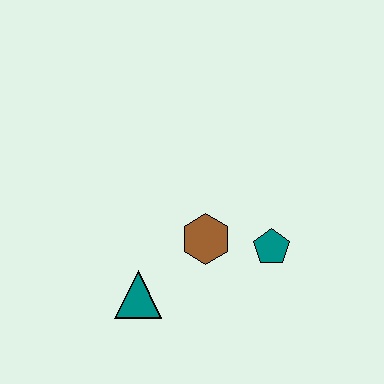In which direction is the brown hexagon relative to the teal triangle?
The brown hexagon is to the right of the teal triangle.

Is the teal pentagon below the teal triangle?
No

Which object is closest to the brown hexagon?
The teal pentagon is closest to the brown hexagon.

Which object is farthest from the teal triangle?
The teal pentagon is farthest from the teal triangle.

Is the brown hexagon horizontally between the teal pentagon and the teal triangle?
Yes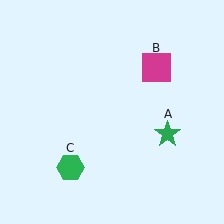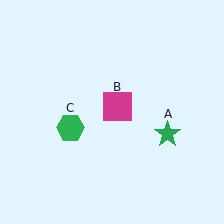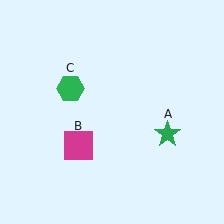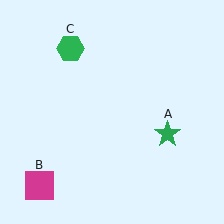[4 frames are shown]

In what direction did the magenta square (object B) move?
The magenta square (object B) moved down and to the left.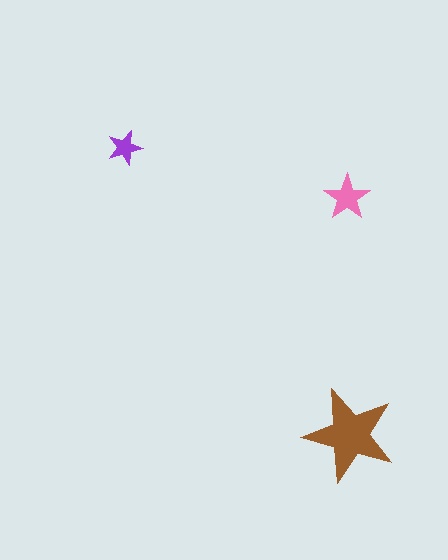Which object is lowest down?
The brown star is bottommost.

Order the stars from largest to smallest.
the brown one, the pink one, the purple one.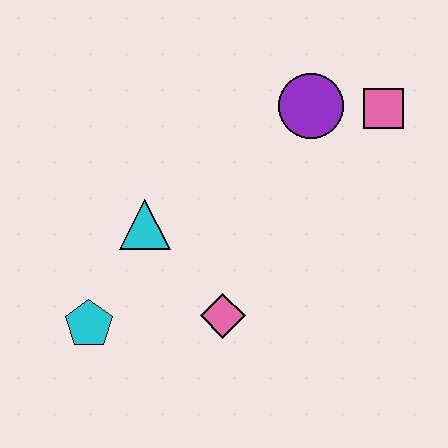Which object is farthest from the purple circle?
The cyan pentagon is farthest from the purple circle.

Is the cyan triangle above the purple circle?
No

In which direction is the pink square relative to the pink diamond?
The pink square is above the pink diamond.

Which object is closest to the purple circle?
The pink square is closest to the purple circle.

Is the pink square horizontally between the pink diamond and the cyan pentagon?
No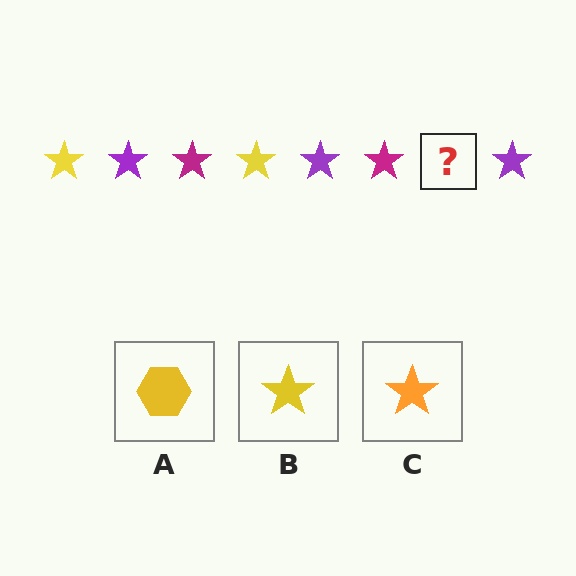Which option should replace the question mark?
Option B.